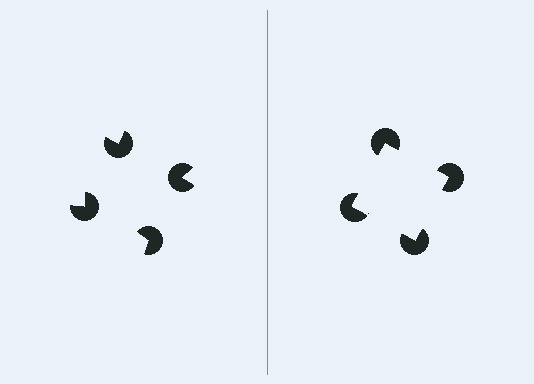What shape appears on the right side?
An illusory square.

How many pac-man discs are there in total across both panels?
8 — 4 on each side.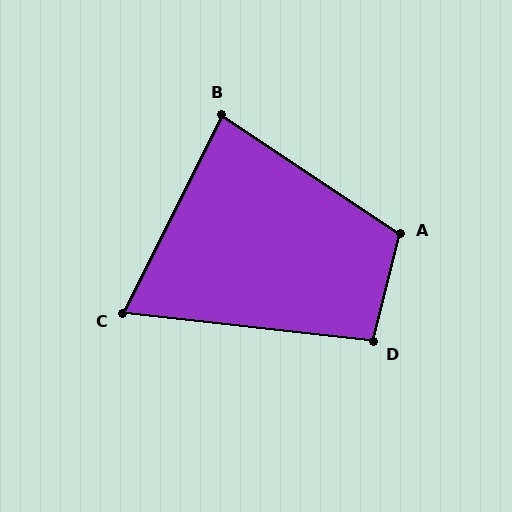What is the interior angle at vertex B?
Approximately 83 degrees (acute).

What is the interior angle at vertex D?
Approximately 97 degrees (obtuse).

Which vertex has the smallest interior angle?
C, at approximately 70 degrees.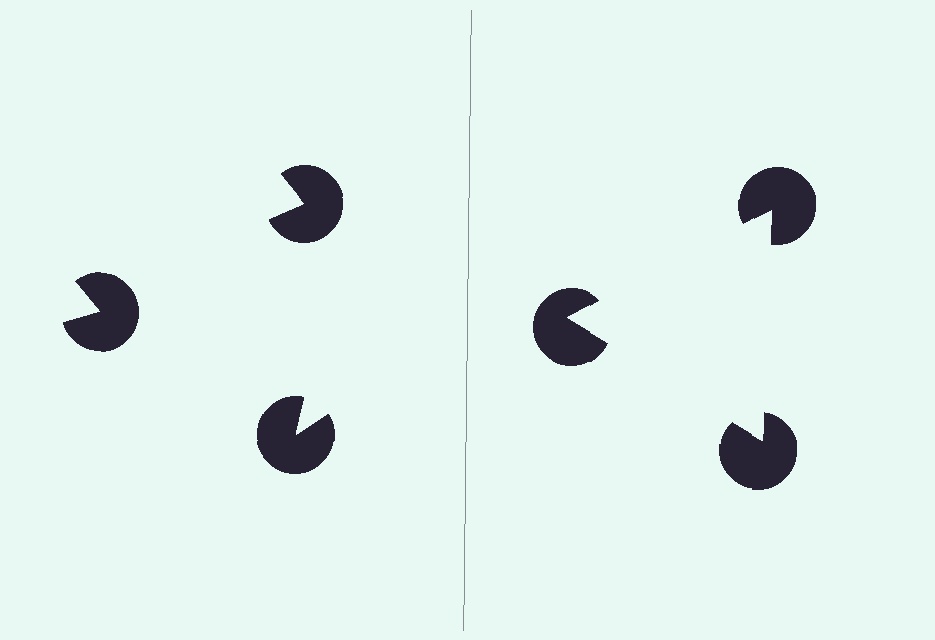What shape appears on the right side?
An illusory triangle.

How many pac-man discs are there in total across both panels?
6 — 3 on each side.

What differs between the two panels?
The pac-man discs are positioned identically on both sides; only the wedge orientations differ. On the right they align to a triangle; on the left they are misaligned.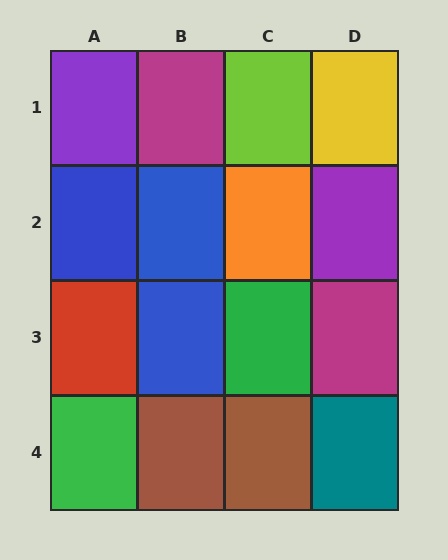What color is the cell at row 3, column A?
Red.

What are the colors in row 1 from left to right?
Purple, magenta, lime, yellow.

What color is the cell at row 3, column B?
Blue.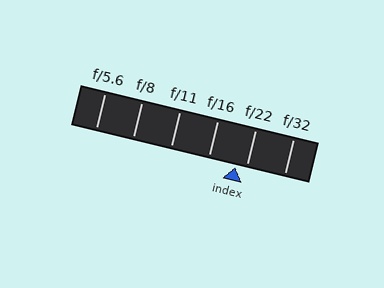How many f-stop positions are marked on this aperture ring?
There are 6 f-stop positions marked.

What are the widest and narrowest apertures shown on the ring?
The widest aperture shown is f/5.6 and the narrowest is f/32.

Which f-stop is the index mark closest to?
The index mark is closest to f/22.